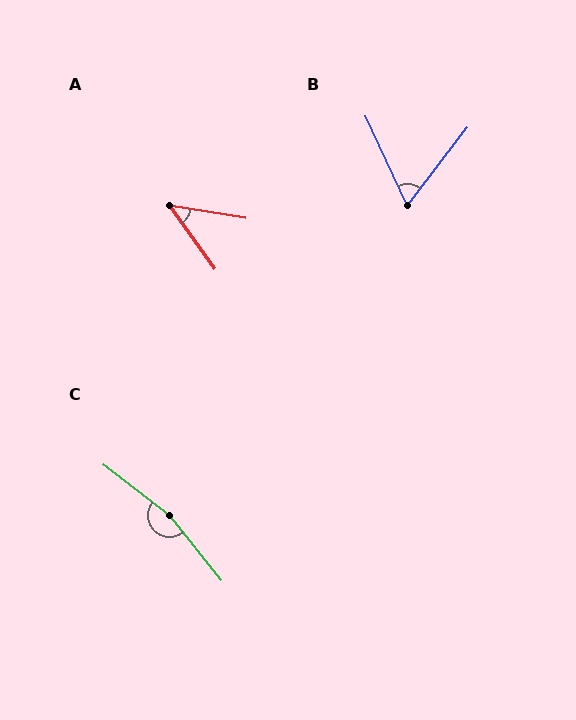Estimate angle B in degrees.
Approximately 63 degrees.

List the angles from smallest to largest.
A (45°), B (63°), C (166°).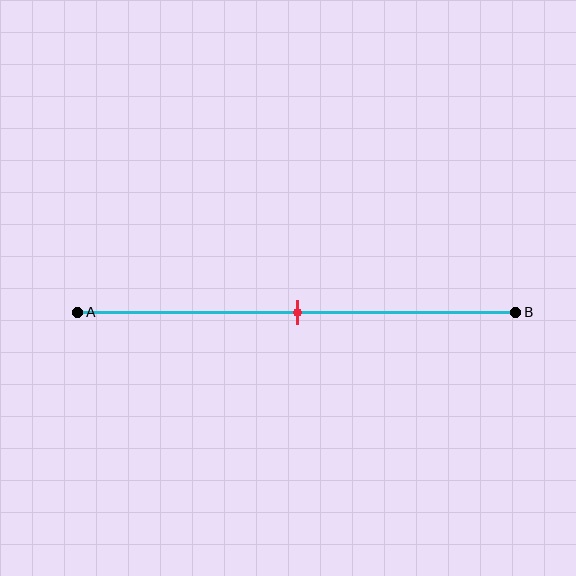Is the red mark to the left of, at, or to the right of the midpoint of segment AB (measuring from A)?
The red mark is approximately at the midpoint of segment AB.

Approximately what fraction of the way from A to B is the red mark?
The red mark is approximately 50% of the way from A to B.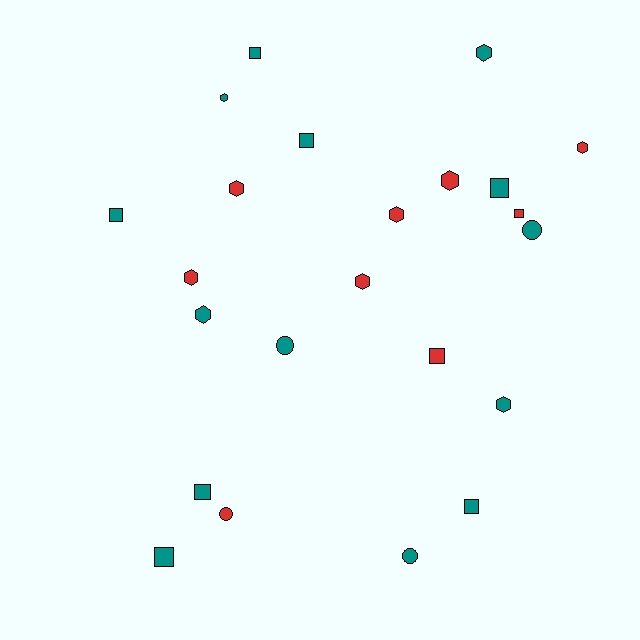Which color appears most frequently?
Teal, with 14 objects.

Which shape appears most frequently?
Hexagon, with 10 objects.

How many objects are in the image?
There are 23 objects.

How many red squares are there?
There are 2 red squares.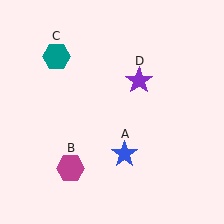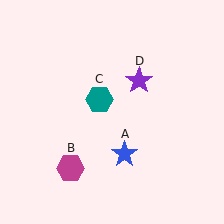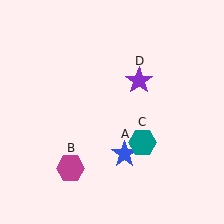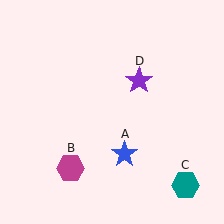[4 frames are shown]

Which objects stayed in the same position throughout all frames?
Blue star (object A) and magenta hexagon (object B) and purple star (object D) remained stationary.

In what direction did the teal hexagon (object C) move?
The teal hexagon (object C) moved down and to the right.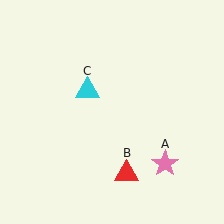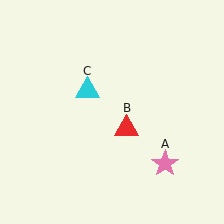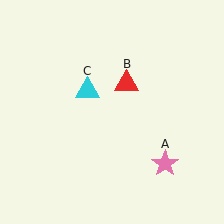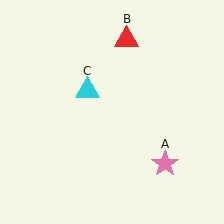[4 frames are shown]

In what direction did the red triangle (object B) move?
The red triangle (object B) moved up.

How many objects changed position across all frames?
1 object changed position: red triangle (object B).